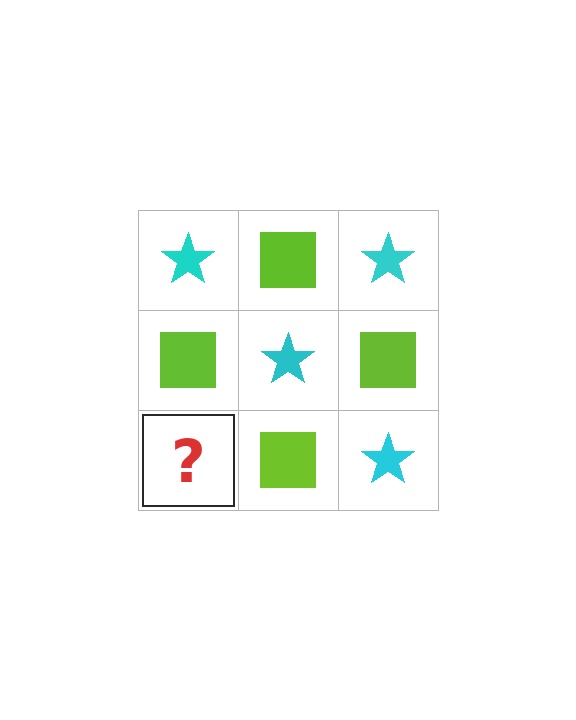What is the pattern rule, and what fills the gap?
The rule is that it alternates cyan star and lime square in a checkerboard pattern. The gap should be filled with a cyan star.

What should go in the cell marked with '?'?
The missing cell should contain a cyan star.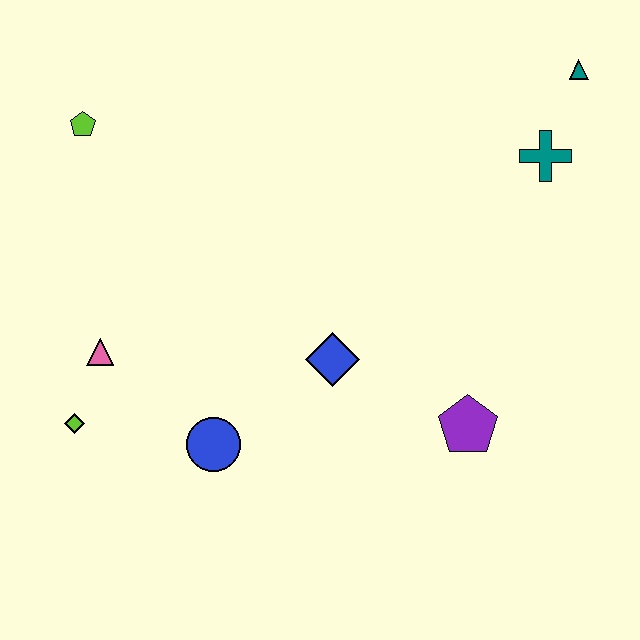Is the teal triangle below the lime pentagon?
No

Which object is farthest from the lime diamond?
The teal triangle is farthest from the lime diamond.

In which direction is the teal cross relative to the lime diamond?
The teal cross is to the right of the lime diamond.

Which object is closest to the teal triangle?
The teal cross is closest to the teal triangle.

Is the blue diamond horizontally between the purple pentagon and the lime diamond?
Yes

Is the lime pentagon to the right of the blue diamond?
No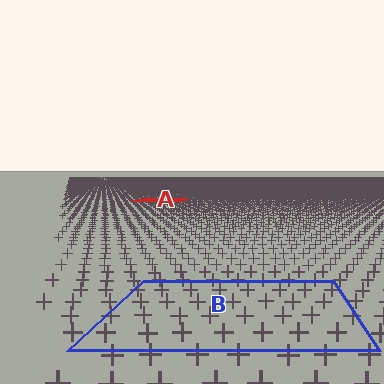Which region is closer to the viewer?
Region B is closer. The texture elements there are larger and more spread out.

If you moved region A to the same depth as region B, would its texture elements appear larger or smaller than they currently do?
They would appear larger. At a closer depth, the same texture elements are projected at a bigger on-screen size.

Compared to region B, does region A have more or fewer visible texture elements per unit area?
Region A has more texture elements per unit area — they are packed more densely because it is farther away.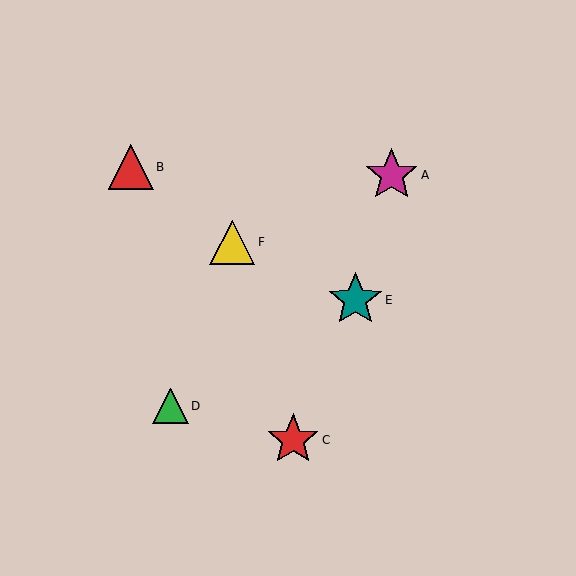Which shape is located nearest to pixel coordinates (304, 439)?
The red star (labeled C) at (293, 440) is nearest to that location.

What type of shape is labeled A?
Shape A is a magenta star.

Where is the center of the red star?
The center of the red star is at (293, 440).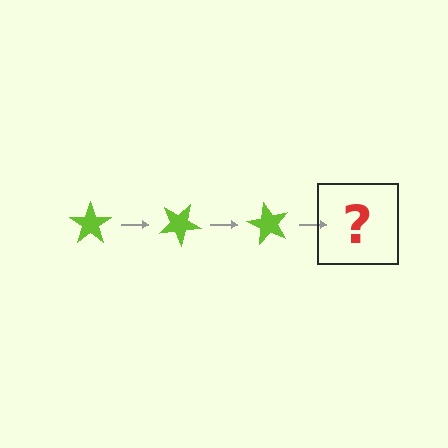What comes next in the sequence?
The next element should be a lime star rotated 90 degrees.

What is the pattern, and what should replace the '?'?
The pattern is that the star rotates 30 degrees each step. The '?' should be a lime star rotated 90 degrees.